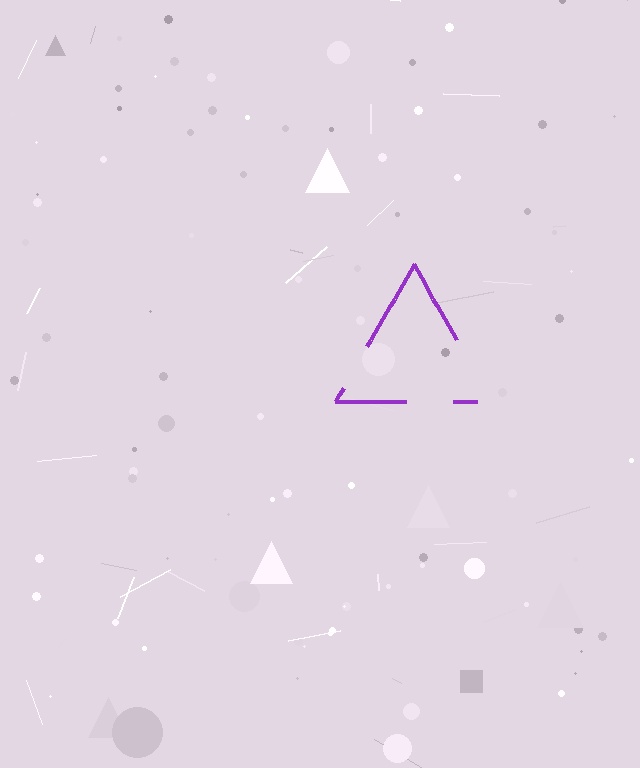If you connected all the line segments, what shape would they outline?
They would outline a triangle.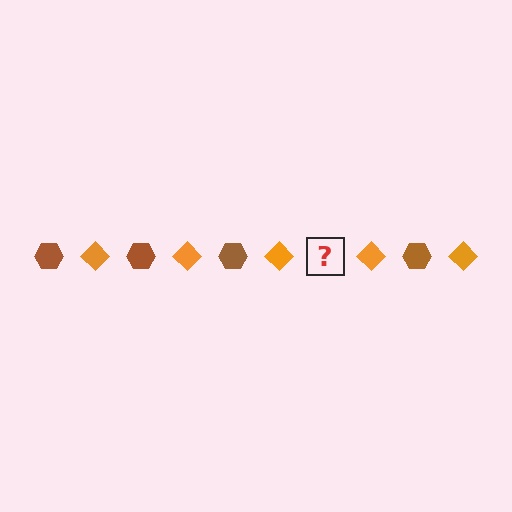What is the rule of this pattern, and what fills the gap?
The rule is that the pattern alternates between brown hexagon and orange diamond. The gap should be filled with a brown hexagon.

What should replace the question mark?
The question mark should be replaced with a brown hexagon.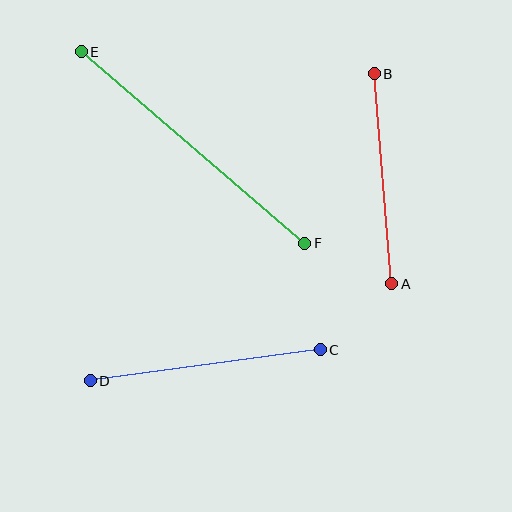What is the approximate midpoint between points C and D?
The midpoint is at approximately (205, 365) pixels.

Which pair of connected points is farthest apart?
Points E and F are farthest apart.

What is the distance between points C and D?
The distance is approximately 232 pixels.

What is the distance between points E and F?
The distance is approximately 294 pixels.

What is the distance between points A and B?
The distance is approximately 211 pixels.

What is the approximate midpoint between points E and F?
The midpoint is at approximately (193, 147) pixels.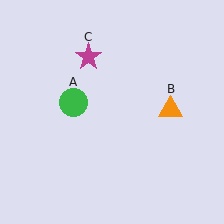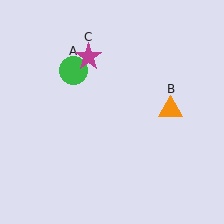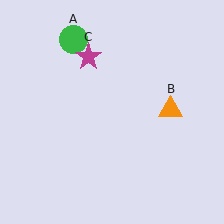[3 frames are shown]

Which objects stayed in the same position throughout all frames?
Orange triangle (object B) and magenta star (object C) remained stationary.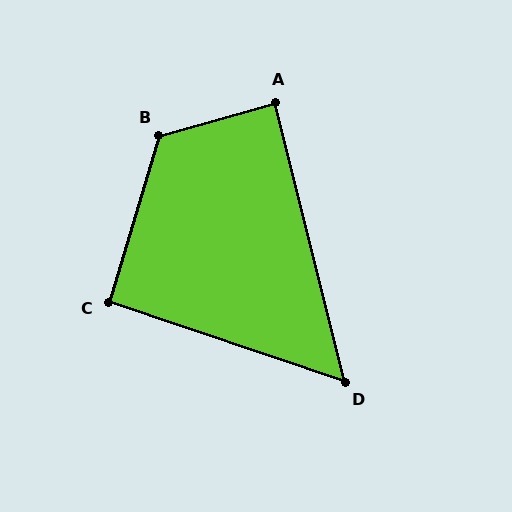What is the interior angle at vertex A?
Approximately 88 degrees (approximately right).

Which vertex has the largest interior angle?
B, at approximately 123 degrees.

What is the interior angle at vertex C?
Approximately 92 degrees (approximately right).